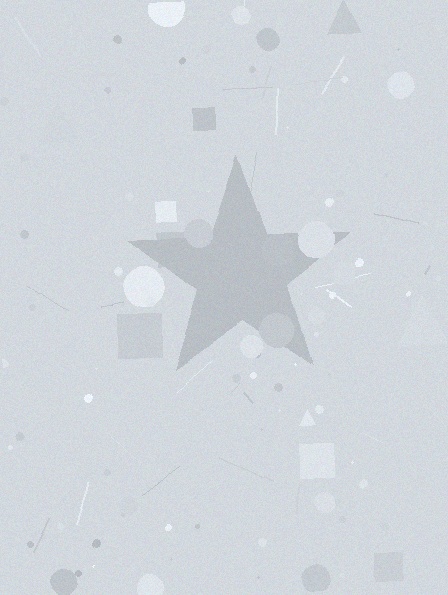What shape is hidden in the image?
A star is hidden in the image.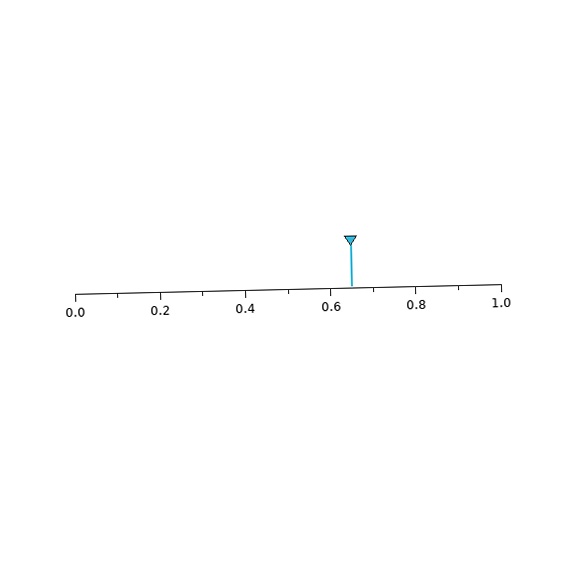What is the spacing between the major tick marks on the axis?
The major ticks are spaced 0.2 apart.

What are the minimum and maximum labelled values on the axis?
The axis runs from 0.0 to 1.0.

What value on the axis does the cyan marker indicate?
The marker indicates approximately 0.65.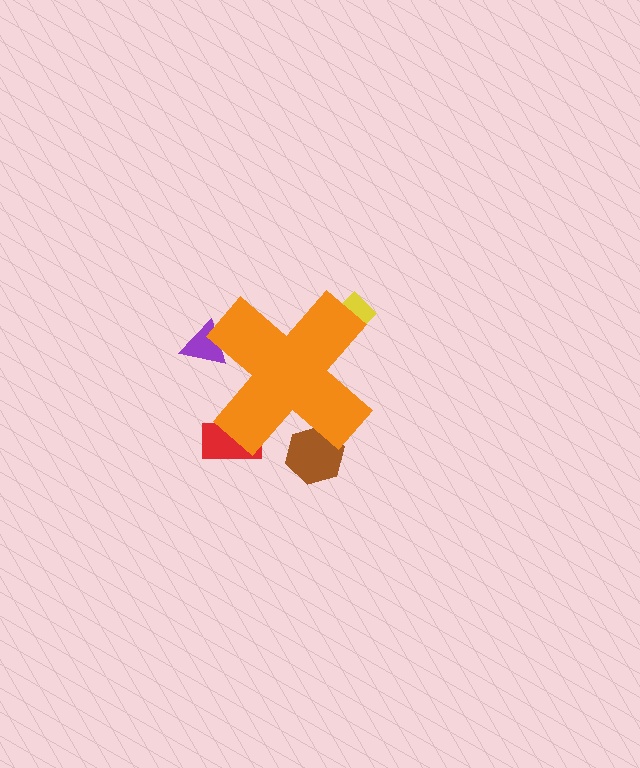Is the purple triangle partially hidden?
Yes, the purple triangle is partially hidden behind the orange cross.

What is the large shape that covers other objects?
An orange cross.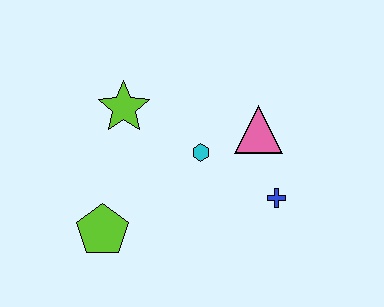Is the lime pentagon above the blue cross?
No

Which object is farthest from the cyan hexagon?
The lime pentagon is farthest from the cyan hexagon.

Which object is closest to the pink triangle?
The cyan hexagon is closest to the pink triangle.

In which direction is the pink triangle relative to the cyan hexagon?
The pink triangle is to the right of the cyan hexagon.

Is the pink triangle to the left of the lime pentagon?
No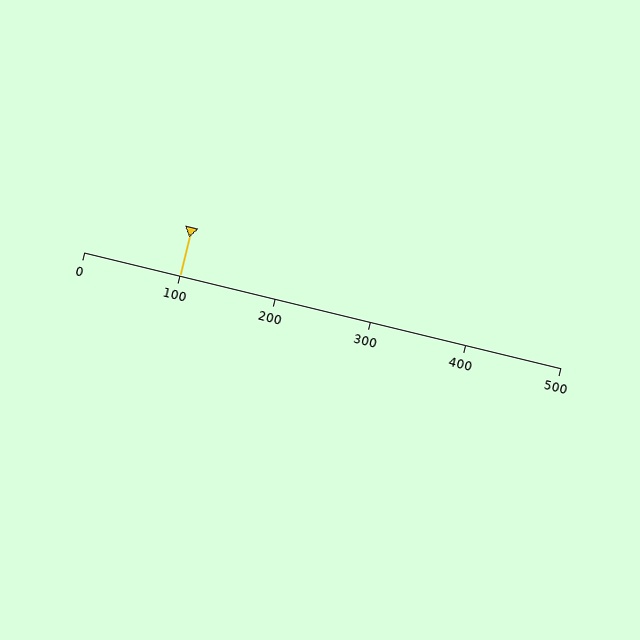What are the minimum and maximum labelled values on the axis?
The axis runs from 0 to 500.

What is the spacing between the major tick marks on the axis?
The major ticks are spaced 100 apart.